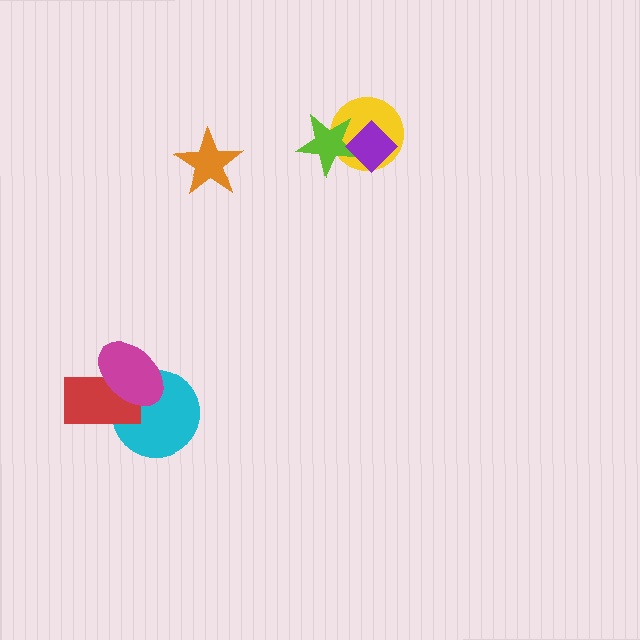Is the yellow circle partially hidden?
Yes, it is partially covered by another shape.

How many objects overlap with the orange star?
0 objects overlap with the orange star.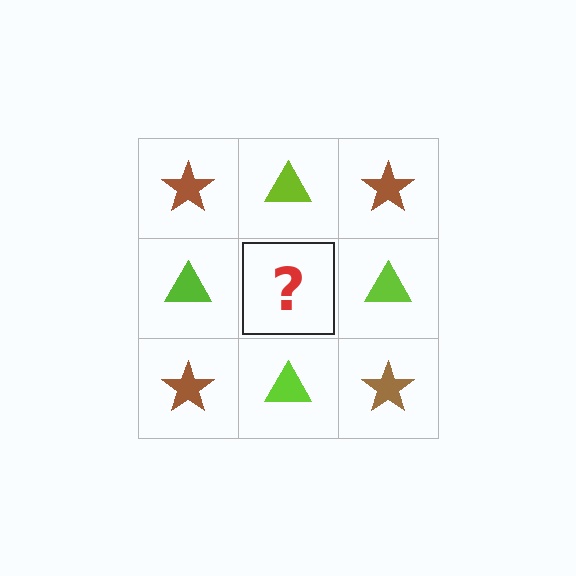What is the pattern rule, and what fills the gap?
The rule is that it alternates brown star and lime triangle in a checkerboard pattern. The gap should be filled with a brown star.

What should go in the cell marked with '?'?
The missing cell should contain a brown star.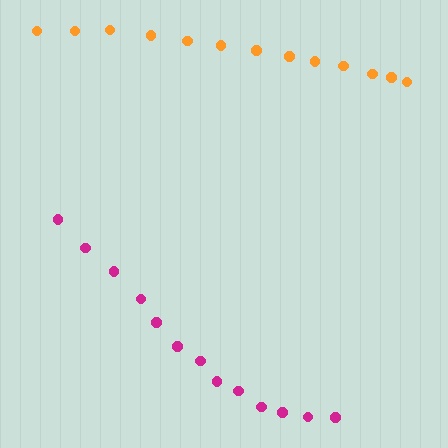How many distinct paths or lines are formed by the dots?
There are 2 distinct paths.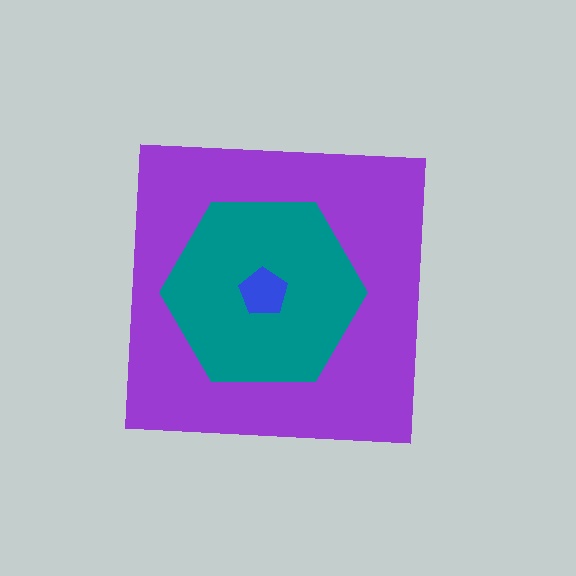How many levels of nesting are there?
3.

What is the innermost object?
The blue pentagon.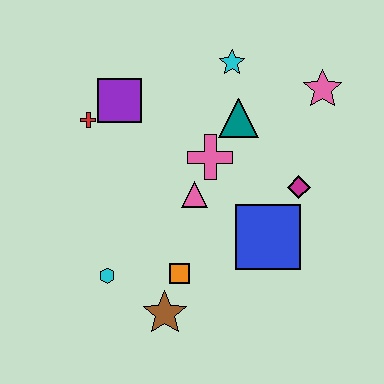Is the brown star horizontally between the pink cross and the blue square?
No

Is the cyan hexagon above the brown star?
Yes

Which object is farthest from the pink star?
The cyan hexagon is farthest from the pink star.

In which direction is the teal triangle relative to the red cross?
The teal triangle is to the right of the red cross.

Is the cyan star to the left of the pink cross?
No